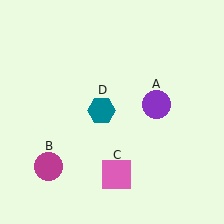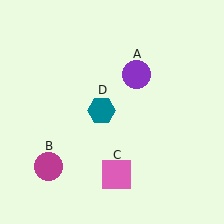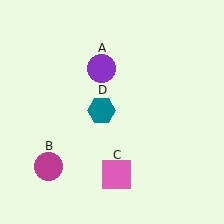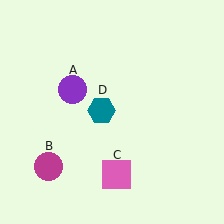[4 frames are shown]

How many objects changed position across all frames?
1 object changed position: purple circle (object A).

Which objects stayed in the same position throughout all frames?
Magenta circle (object B) and pink square (object C) and teal hexagon (object D) remained stationary.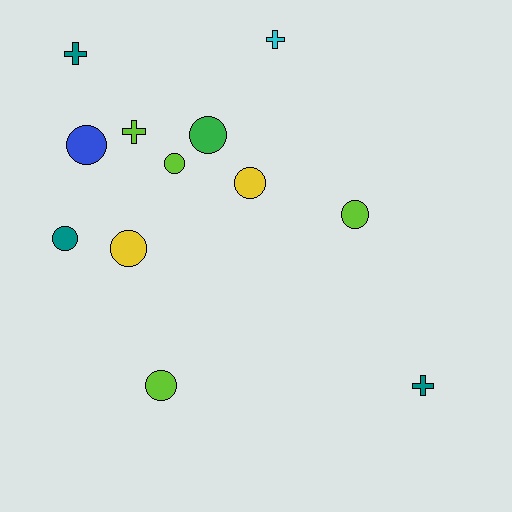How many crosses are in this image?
There are 4 crosses.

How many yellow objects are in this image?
There are 2 yellow objects.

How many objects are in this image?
There are 12 objects.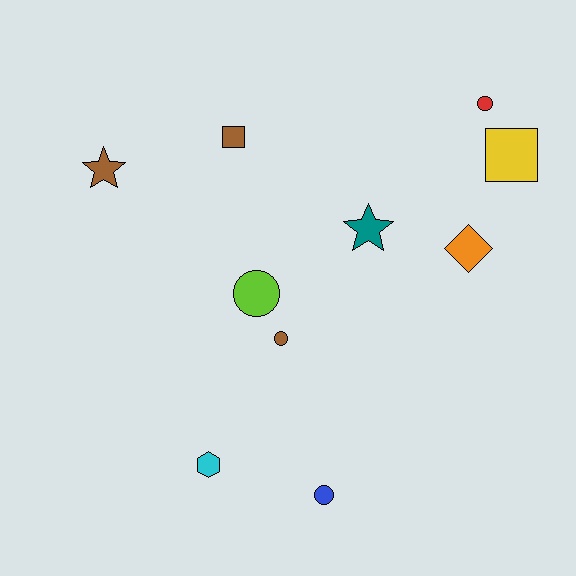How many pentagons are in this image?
There are no pentagons.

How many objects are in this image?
There are 10 objects.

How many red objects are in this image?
There is 1 red object.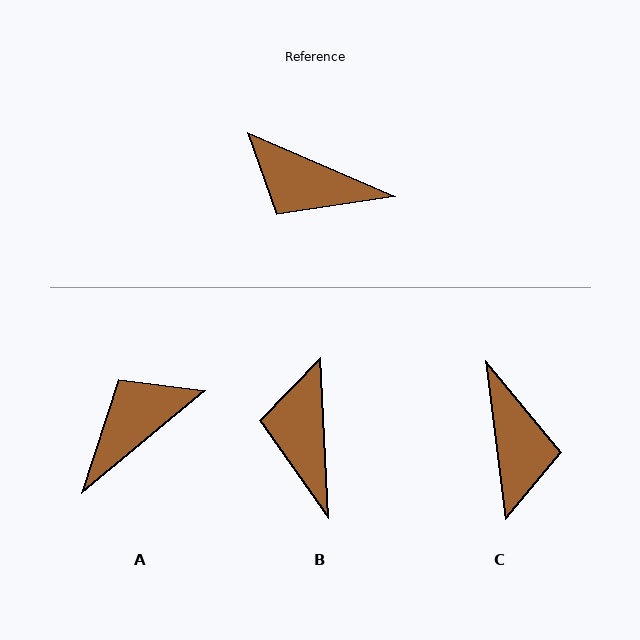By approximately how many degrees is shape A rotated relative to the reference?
Approximately 117 degrees clockwise.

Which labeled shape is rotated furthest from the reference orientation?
C, about 121 degrees away.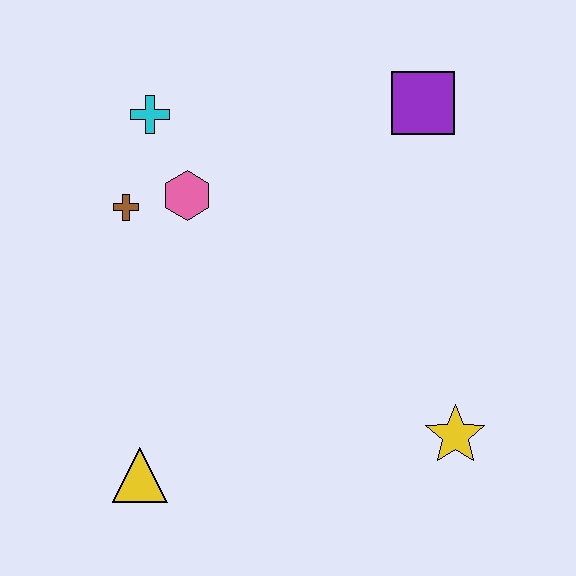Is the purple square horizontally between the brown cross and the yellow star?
Yes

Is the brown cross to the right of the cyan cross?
No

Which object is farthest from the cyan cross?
The yellow star is farthest from the cyan cross.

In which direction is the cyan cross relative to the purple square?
The cyan cross is to the left of the purple square.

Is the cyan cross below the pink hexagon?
No